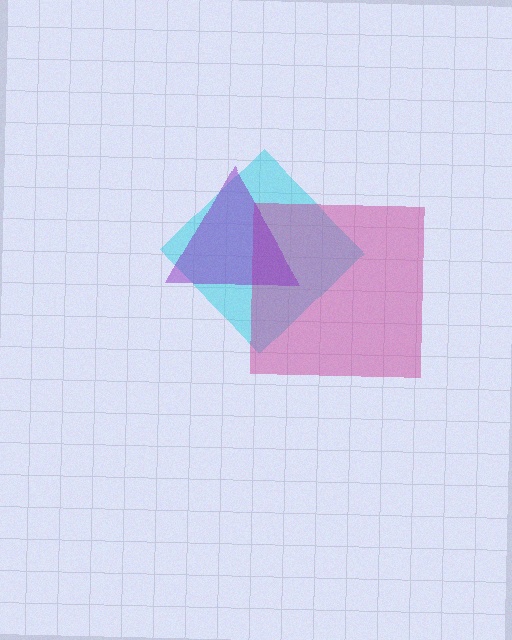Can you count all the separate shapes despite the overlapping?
Yes, there are 3 separate shapes.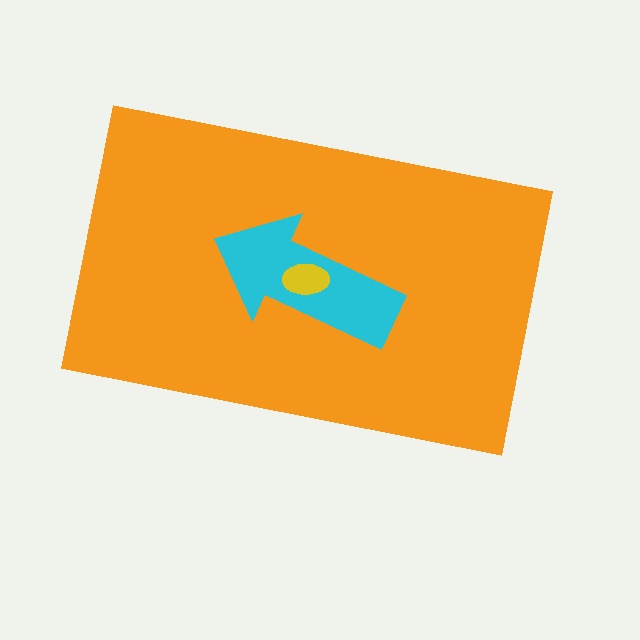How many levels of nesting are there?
3.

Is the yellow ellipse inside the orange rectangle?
Yes.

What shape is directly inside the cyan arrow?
The yellow ellipse.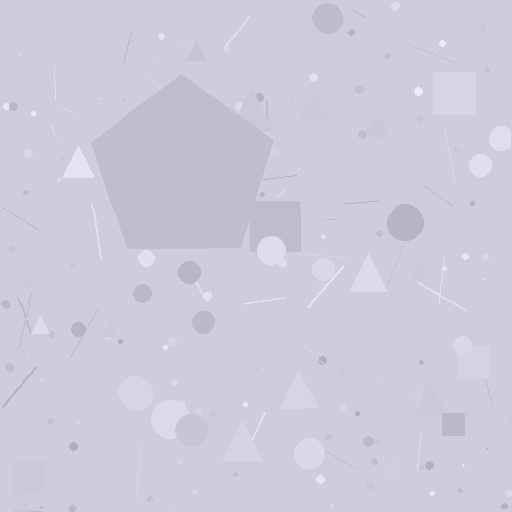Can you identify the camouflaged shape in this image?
The camouflaged shape is a pentagon.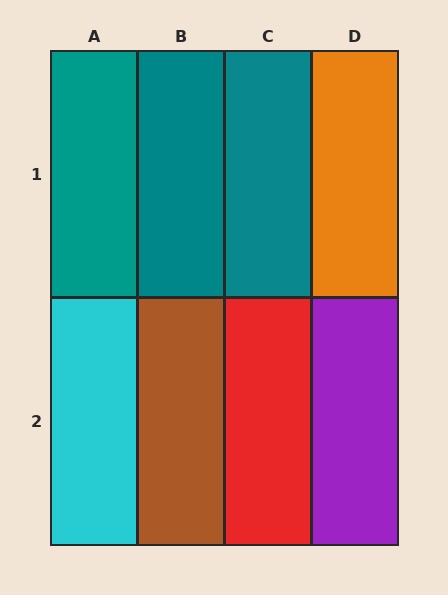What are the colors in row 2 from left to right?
Cyan, brown, red, purple.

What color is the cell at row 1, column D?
Orange.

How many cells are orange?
1 cell is orange.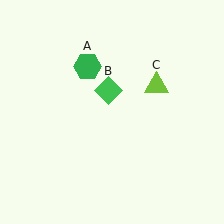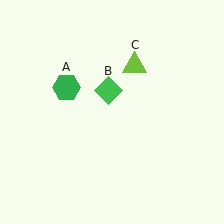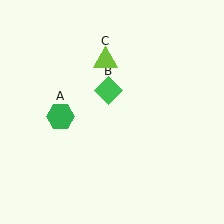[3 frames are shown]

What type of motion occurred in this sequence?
The green hexagon (object A), lime triangle (object C) rotated counterclockwise around the center of the scene.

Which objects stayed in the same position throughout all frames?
Green diamond (object B) remained stationary.